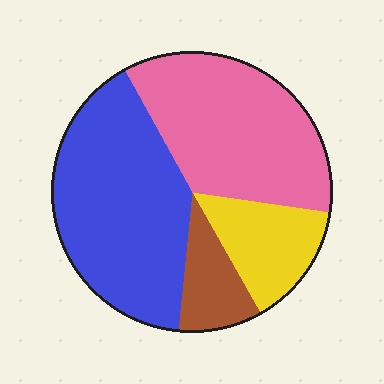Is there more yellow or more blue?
Blue.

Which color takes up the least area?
Brown, at roughly 10%.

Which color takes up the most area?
Blue, at roughly 40%.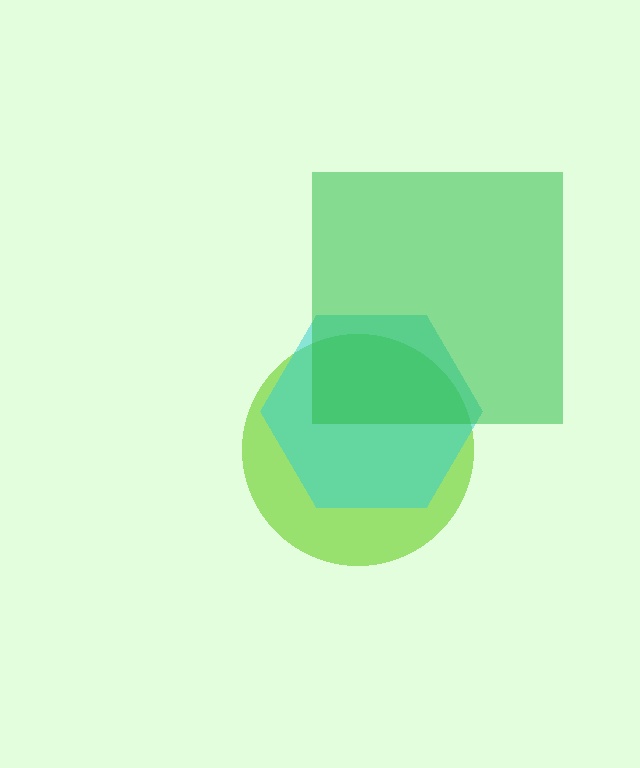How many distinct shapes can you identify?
There are 3 distinct shapes: a lime circle, a cyan hexagon, a green square.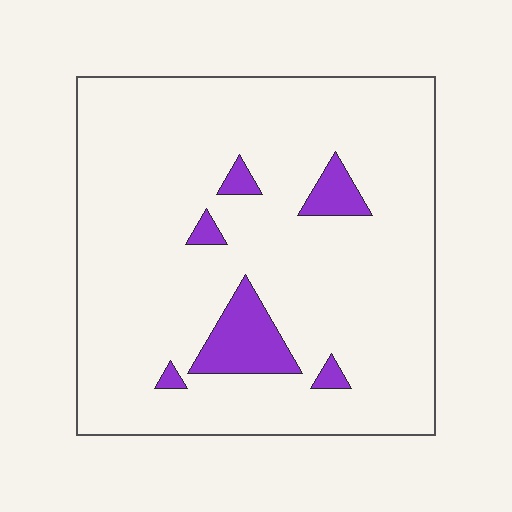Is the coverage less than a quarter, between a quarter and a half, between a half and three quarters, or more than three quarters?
Less than a quarter.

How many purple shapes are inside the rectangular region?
6.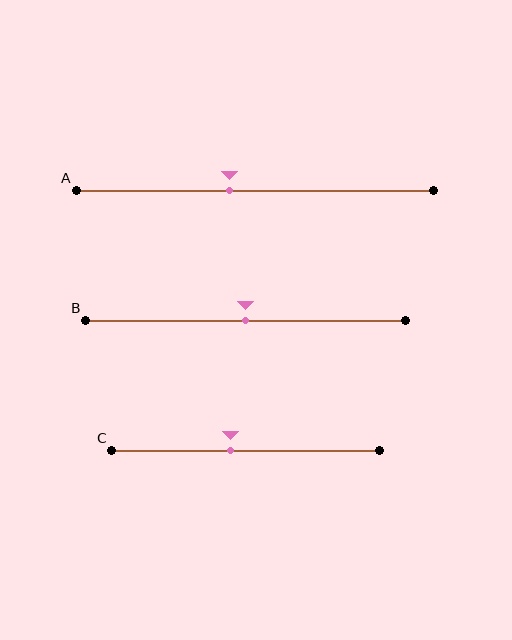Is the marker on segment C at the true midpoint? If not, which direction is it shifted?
No, the marker on segment C is shifted to the left by about 5% of the segment length.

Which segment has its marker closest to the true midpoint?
Segment B has its marker closest to the true midpoint.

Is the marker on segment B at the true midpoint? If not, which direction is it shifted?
Yes, the marker on segment B is at the true midpoint.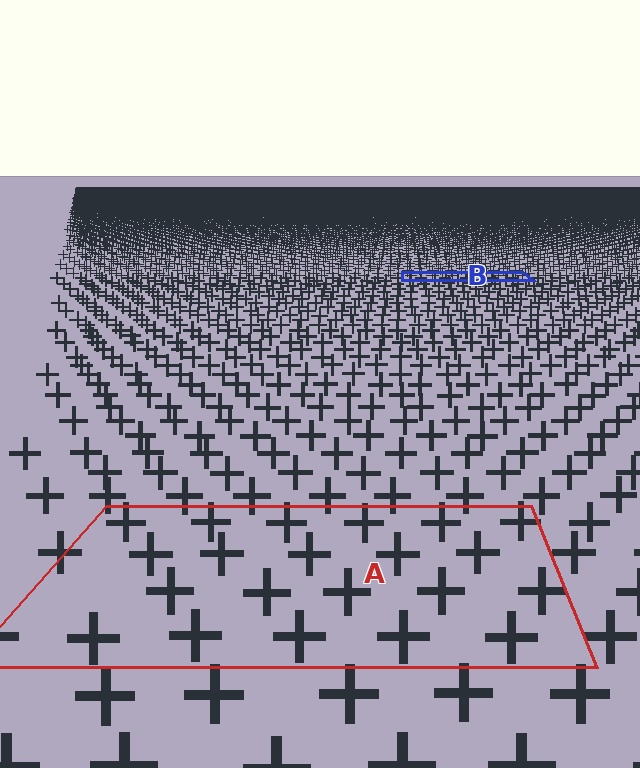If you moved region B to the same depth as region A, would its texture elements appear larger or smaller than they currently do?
They would appear larger. At a closer depth, the same texture elements are projected at a bigger on-screen size.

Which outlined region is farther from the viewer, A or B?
Region B is farther from the viewer — the texture elements inside it appear smaller and more densely packed.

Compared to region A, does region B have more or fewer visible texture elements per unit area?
Region B has more texture elements per unit area — they are packed more densely because it is farther away.